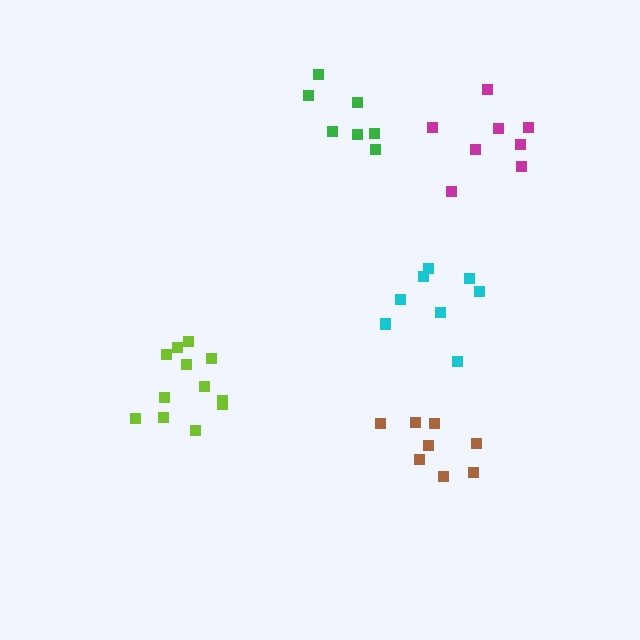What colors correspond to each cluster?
The clusters are colored: cyan, magenta, brown, green, lime.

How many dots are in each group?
Group 1: 8 dots, Group 2: 8 dots, Group 3: 8 dots, Group 4: 7 dots, Group 5: 12 dots (43 total).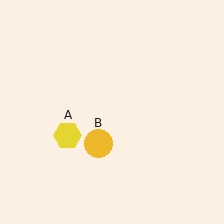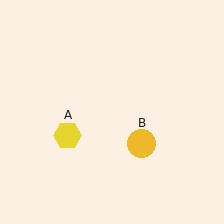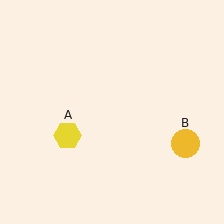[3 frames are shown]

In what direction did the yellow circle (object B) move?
The yellow circle (object B) moved right.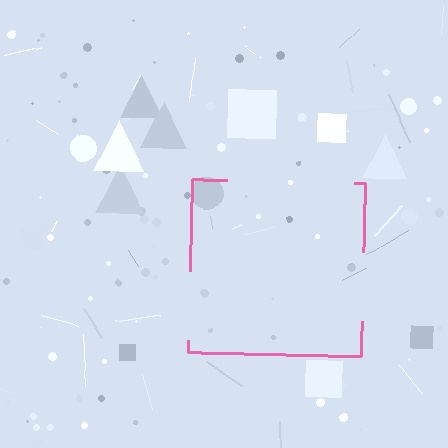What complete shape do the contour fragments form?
The contour fragments form a square.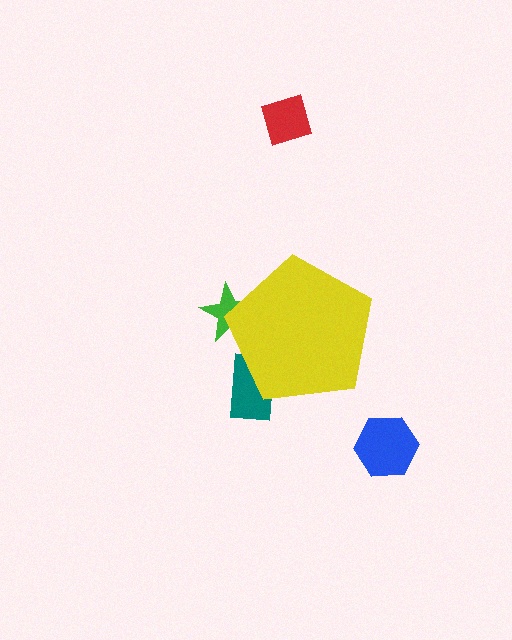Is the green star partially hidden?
Yes, the green star is partially hidden behind the yellow pentagon.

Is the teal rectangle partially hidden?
Yes, the teal rectangle is partially hidden behind the yellow pentagon.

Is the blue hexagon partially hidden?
No, the blue hexagon is fully visible.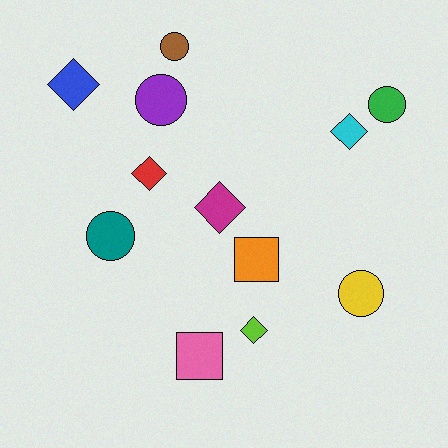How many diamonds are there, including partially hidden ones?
There are 5 diamonds.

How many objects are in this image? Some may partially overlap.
There are 12 objects.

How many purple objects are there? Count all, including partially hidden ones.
There is 1 purple object.